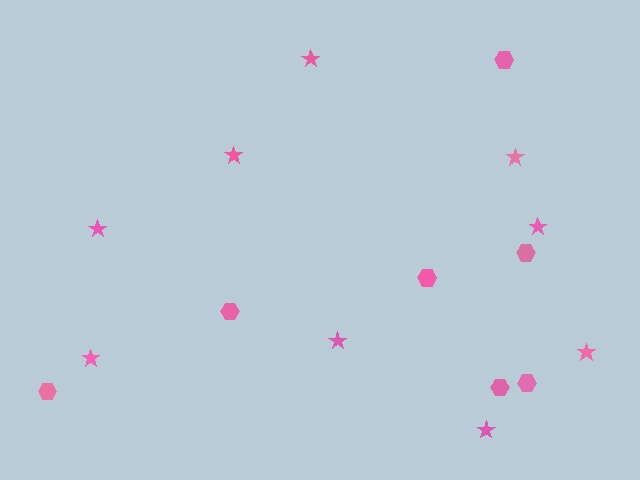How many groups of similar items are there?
There are 2 groups: one group of stars (9) and one group of hexagons (7).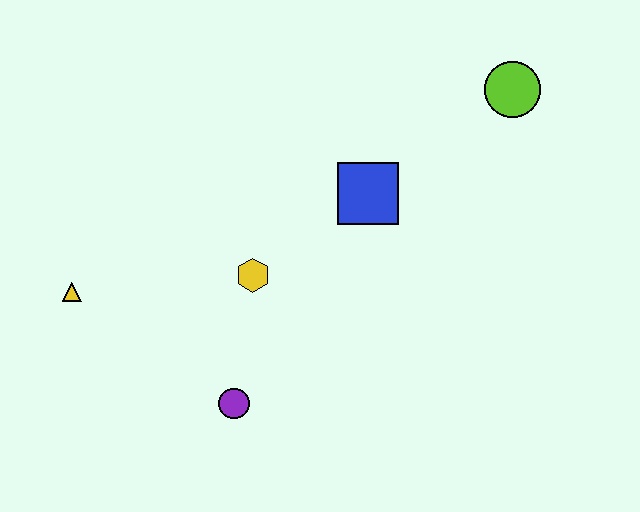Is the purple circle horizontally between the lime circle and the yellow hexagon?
No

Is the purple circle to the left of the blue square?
Yes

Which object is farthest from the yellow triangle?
The lime circle is farthest from the yellow triangle.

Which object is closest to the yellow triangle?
The yellow hexagon is closest to the yellow triangle.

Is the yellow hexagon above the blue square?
No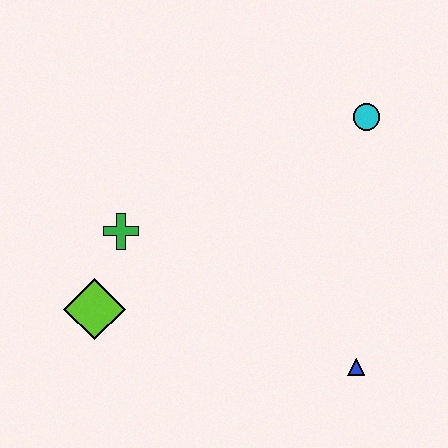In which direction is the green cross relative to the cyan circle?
The green cross is to the left of the cyan circle.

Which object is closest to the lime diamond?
The green cross is closest to the lime diamond.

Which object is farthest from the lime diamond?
The cyan circle is farthest from the lime diamond.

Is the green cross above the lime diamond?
Yes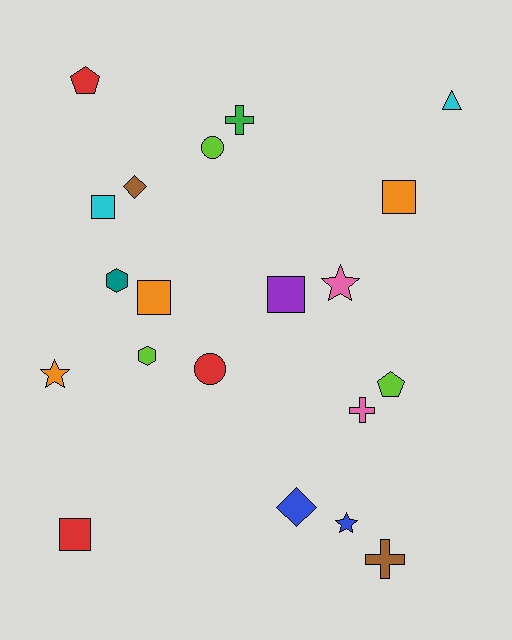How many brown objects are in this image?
There are 2 brown objects.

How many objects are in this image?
There are 20 objects.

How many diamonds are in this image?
There are 2 diamonds.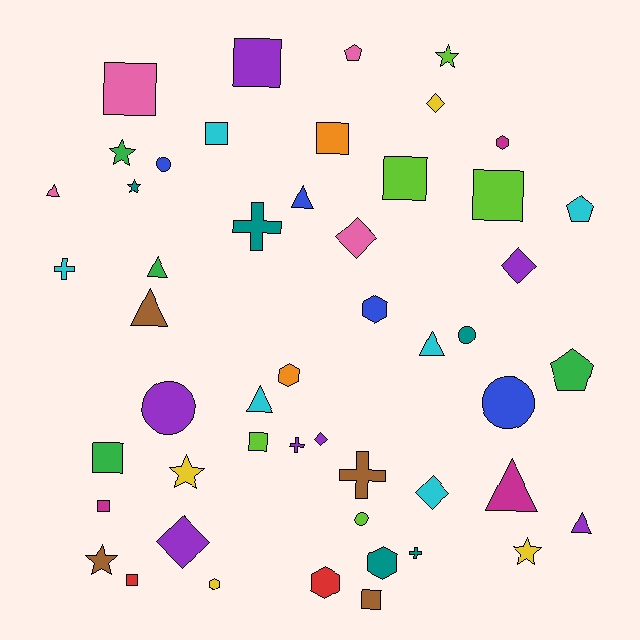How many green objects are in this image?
There are 4 green objects.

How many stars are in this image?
There are 6 stars.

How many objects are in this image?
There are 50 objects.